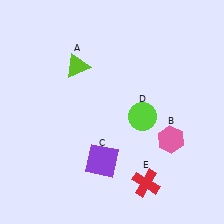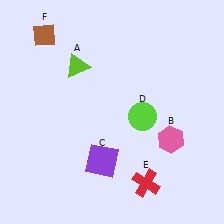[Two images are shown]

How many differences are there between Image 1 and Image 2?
There is 1 difference between the two images.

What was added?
A brown diamond (F) was added in Image 2.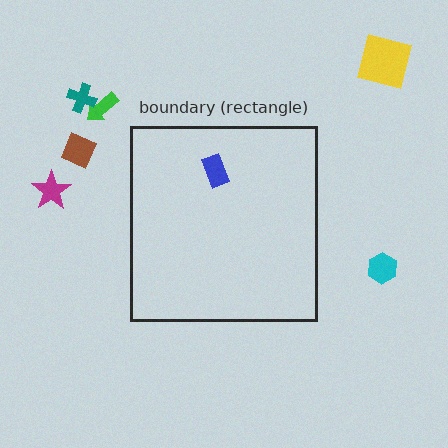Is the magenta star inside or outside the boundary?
Outside.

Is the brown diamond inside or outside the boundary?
Outside.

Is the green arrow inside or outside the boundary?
Outside.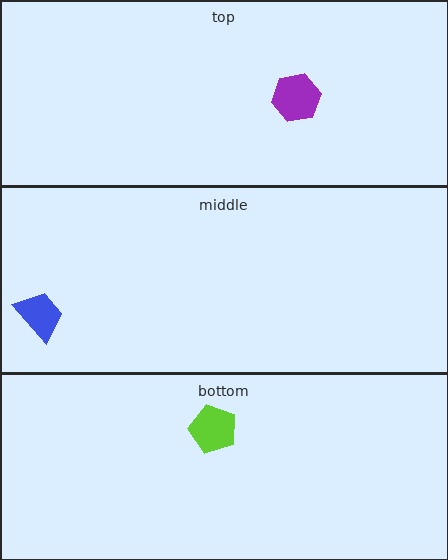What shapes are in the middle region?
The blue trapezoid.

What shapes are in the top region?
The purple hexagon.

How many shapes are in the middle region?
1.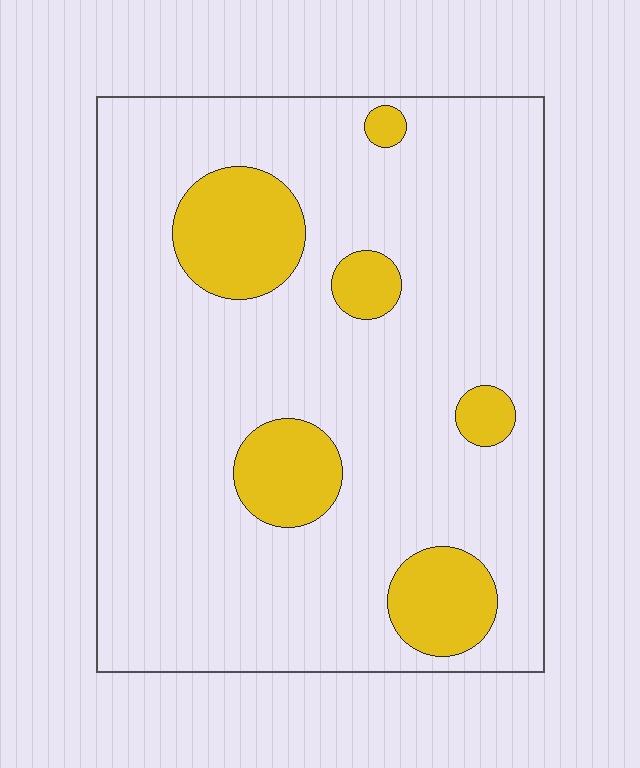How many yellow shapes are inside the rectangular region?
6.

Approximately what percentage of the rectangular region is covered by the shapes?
Approximately 15%.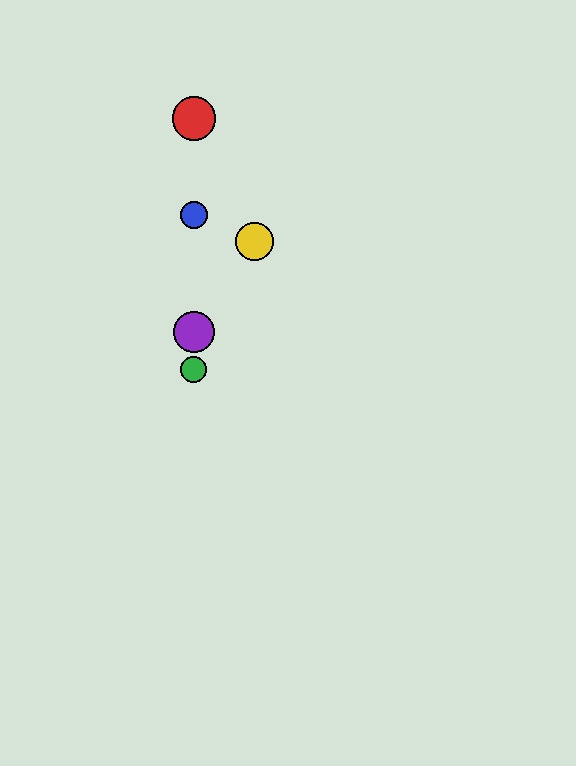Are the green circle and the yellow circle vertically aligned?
No, the green circle is at x≈194 and the yellow circle is at x≈254.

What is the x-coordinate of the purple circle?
The purple circle is at x≈194.